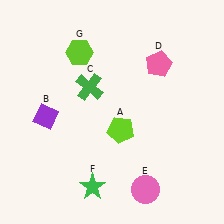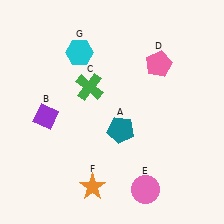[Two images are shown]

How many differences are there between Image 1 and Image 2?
There are 3 differences between the two images.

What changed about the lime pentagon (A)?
In Image 1, A is lime. In Image 2, it changed to teal.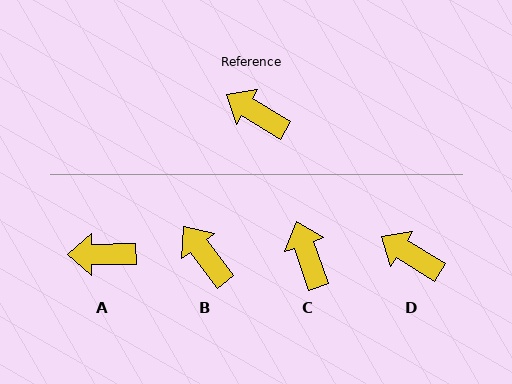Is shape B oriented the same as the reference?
No, it is off by about 22 degrees.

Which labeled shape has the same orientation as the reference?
D.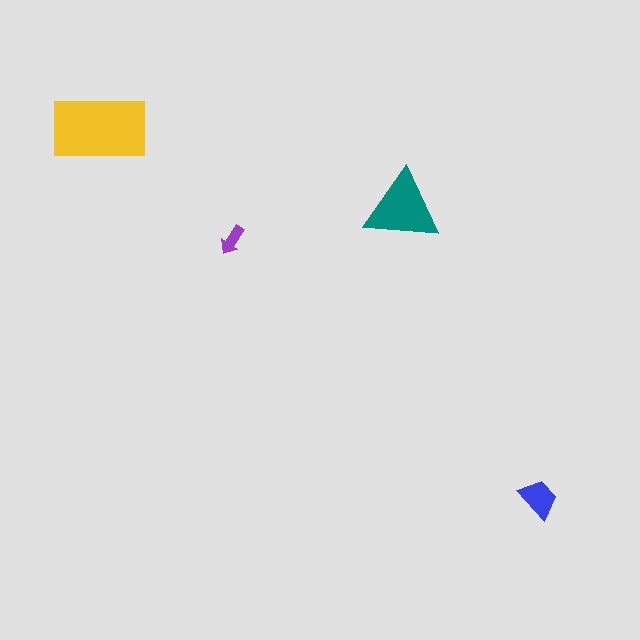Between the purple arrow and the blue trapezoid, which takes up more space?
The blue trapezoid.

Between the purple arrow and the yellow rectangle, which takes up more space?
The yellow rectangle.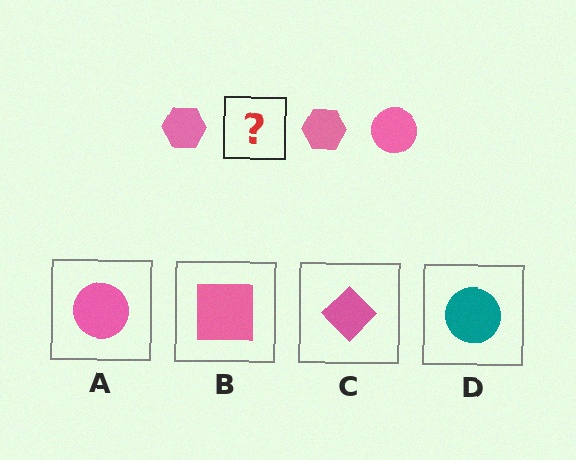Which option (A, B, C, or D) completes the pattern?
A.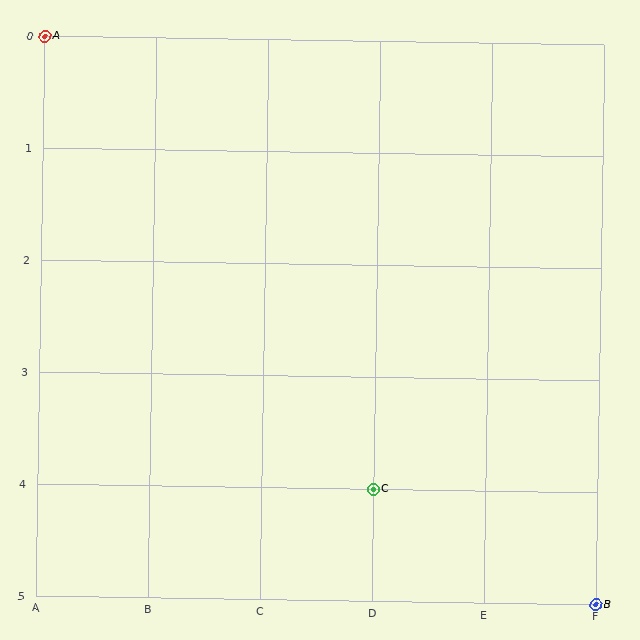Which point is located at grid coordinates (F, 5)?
Point B is at (F, 5).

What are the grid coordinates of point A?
Point A is at grid coordinates (A, 0).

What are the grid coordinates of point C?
Point C is at grid coordinates (D, 4).